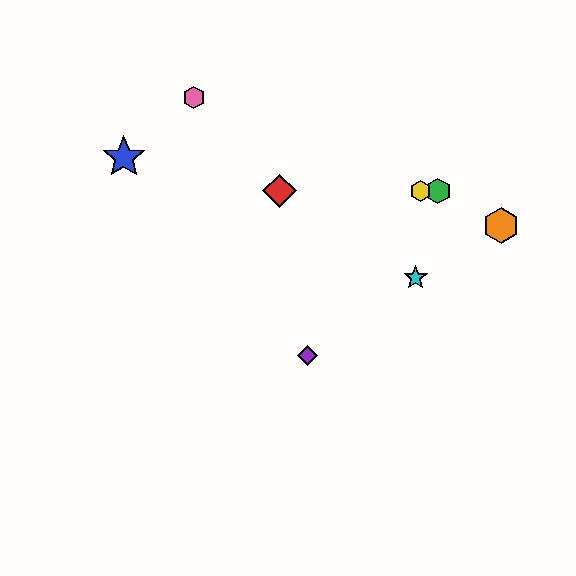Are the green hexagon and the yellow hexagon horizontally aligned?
Yes, both are at y≈191.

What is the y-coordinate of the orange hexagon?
The orange hexagon is at y≈226.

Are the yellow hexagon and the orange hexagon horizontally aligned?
No, the yellow hexagon is at y≈191 and the orange hexagon is at y≈226.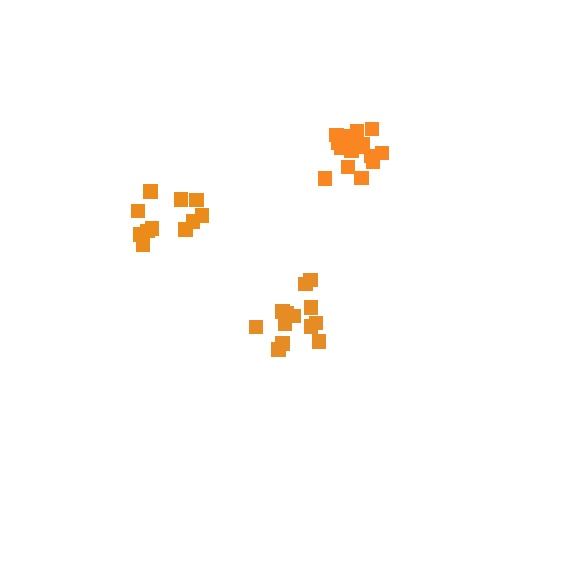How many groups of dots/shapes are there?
There are 3 groups.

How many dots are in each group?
Group 1: 11 dots, Group 2: 15 dots, Group 3: 13 dots (39 total).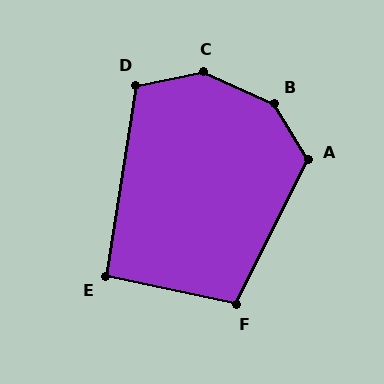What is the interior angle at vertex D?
Approximately 110 degrees (obtuse).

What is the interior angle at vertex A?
Approximately 122 degrees (obtuse).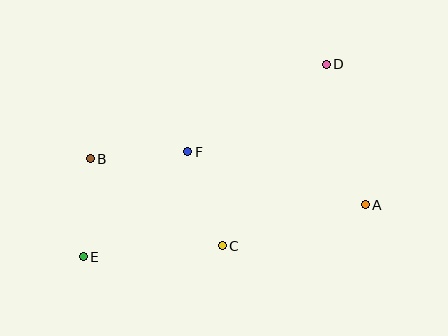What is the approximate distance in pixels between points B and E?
The distance between B and E is approximately 98 pixels.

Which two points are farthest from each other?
Points D and E are farthest from each other.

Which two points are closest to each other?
Points B and F are closest to each other.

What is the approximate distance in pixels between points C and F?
The distance between C and F is approximately 100 pixels.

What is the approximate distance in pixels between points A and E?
The distance between A and E is approximately 287 pixels.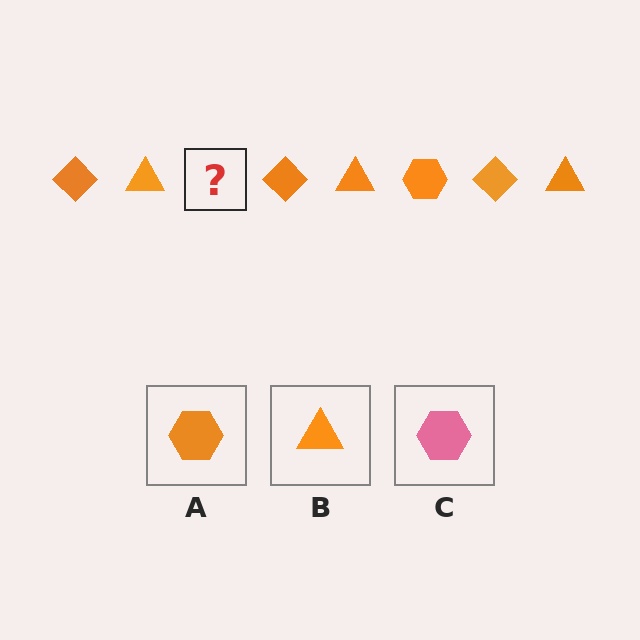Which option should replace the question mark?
Option A.